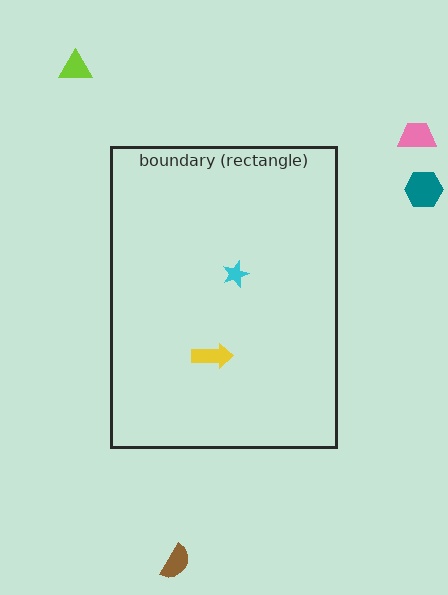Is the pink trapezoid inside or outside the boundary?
Outside.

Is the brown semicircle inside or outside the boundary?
Outside.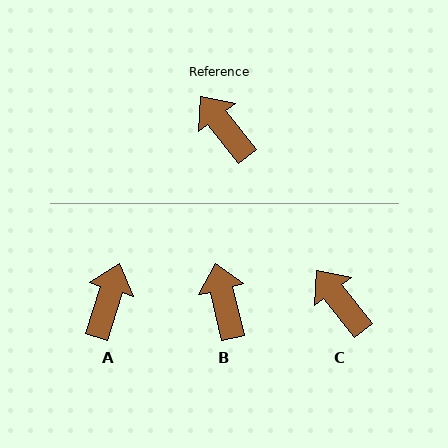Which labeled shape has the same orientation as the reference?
C.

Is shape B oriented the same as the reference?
No, it is off by about 24 degrees.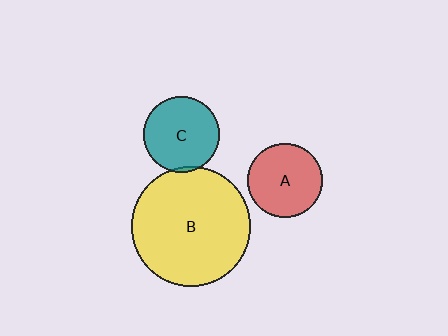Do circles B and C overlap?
Yes.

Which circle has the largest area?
Circle B (yellow).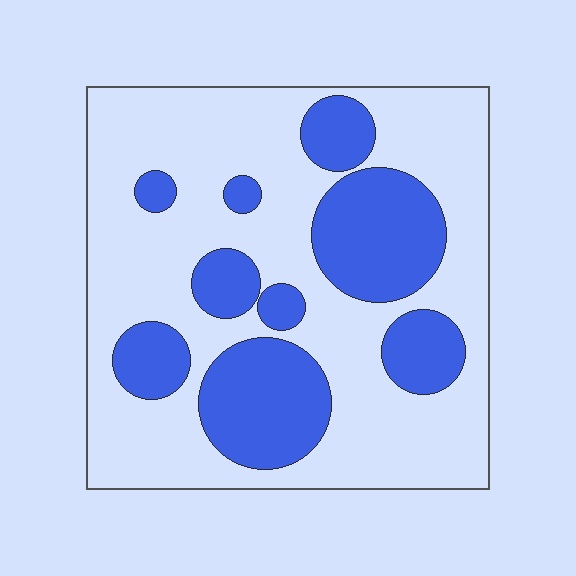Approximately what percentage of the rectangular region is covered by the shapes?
Approximately 30%.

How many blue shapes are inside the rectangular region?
9.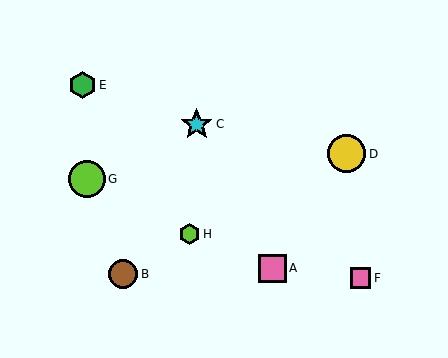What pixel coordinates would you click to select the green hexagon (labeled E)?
Click at (82, 85) to select the green hexagon E.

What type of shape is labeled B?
Shape B is a brown circle.